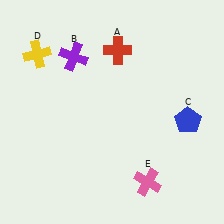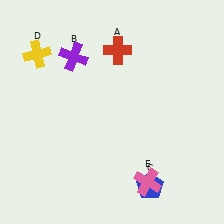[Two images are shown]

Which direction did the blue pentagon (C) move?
The blue pentagon (C) moved down.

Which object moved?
The blue pentagon (C) moved down.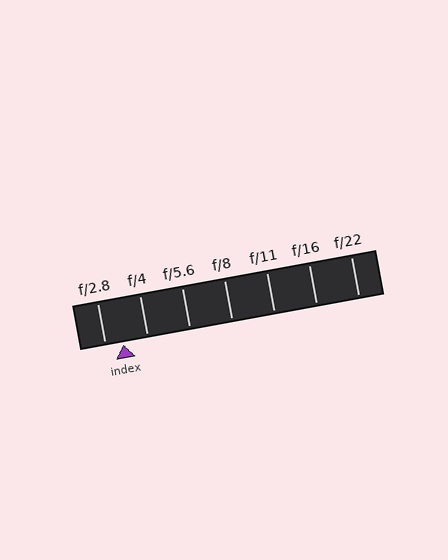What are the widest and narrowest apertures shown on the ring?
The widest aperture shown is f/2.8 and the narrowest is f/22.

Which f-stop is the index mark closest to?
The index mark is closest to f/2.8.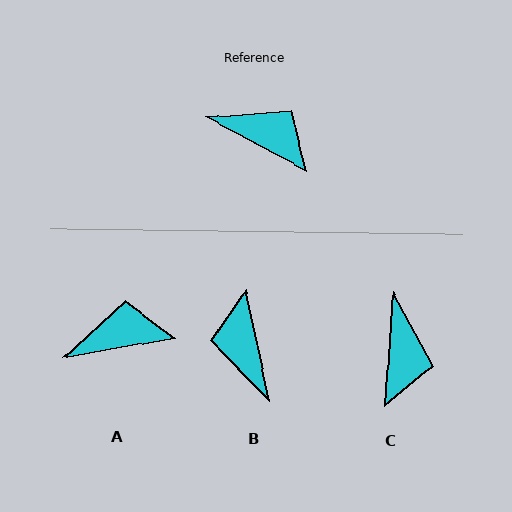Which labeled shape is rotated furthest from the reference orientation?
B, about 130 degrees away.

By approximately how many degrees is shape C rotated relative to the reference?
Approximately 66 degrees clockwise.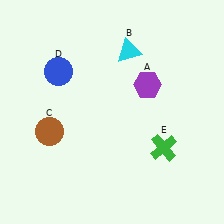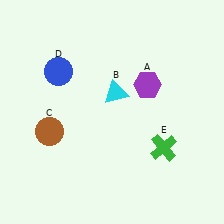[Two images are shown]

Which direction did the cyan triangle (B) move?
The cyan triangle (B) moved down.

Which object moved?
The cyan triangle (B) moved down.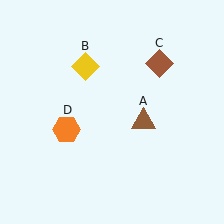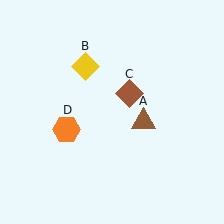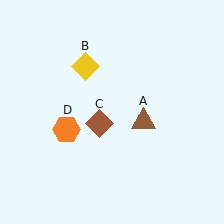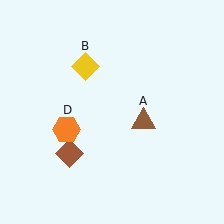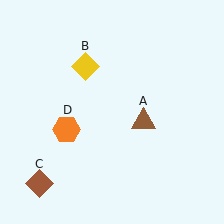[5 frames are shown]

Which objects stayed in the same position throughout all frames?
Brown triangle (object A) and yellow diamond (object B) and orange hexagon (object D) remained stationary.